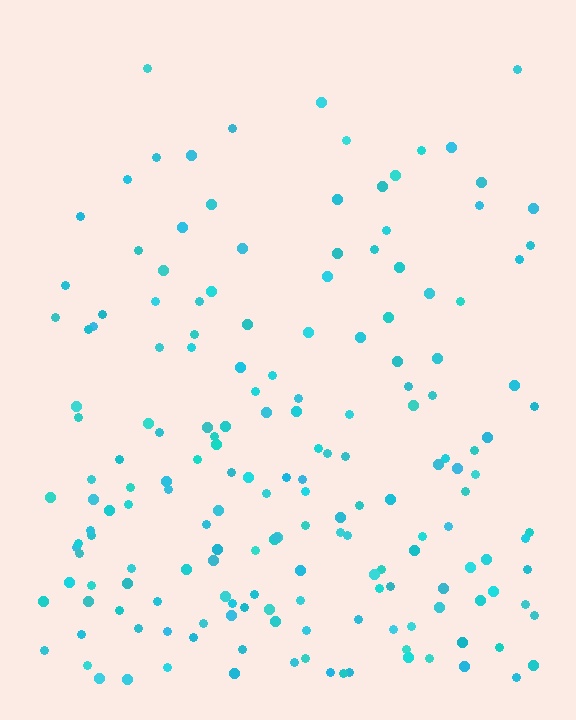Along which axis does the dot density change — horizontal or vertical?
Vertical.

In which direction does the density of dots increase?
From top to bottom, with the bottom side densest.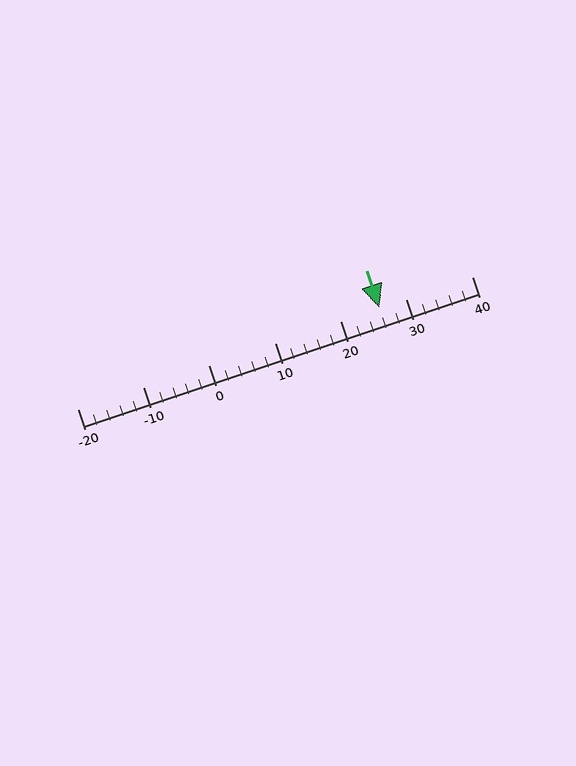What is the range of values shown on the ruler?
The ruler shows values from -20 to 40.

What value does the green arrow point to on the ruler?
The green arrow points to approximately 26.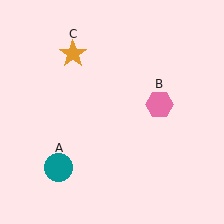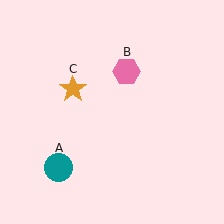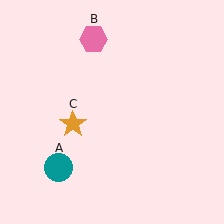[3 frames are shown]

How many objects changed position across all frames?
2 objects changed position: pink hexagon (object B), orange star (object C).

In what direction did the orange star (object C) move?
The orange star (object C) moved down.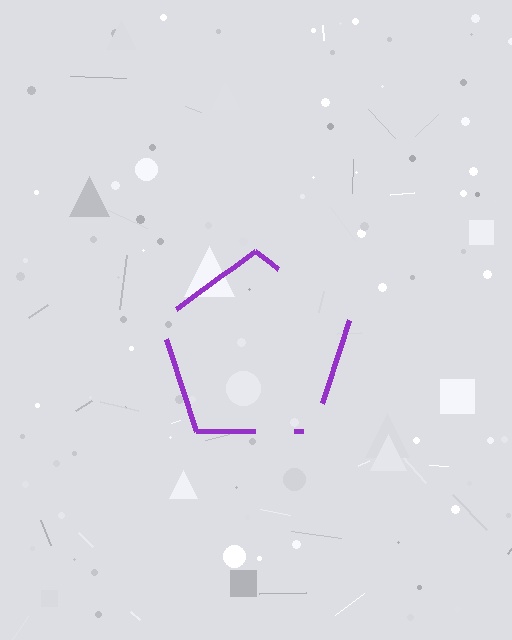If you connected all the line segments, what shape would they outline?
They would outline a pentagon.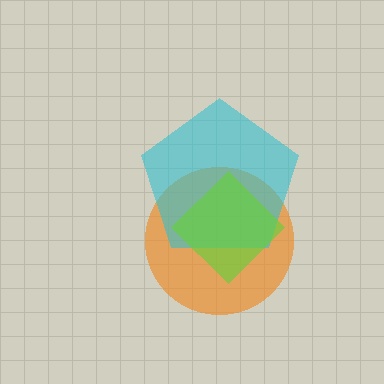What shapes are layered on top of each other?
The layered shapes are: an orange circle, a cyan pentagon, a lime diamond.